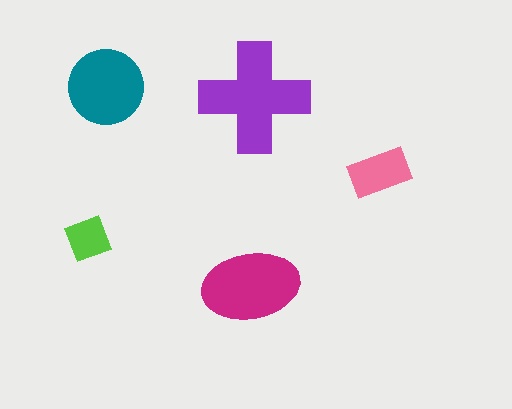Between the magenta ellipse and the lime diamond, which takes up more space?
The magenta ellipse.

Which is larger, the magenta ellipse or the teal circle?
The magenta ellipse.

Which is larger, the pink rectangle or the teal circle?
The teal circle.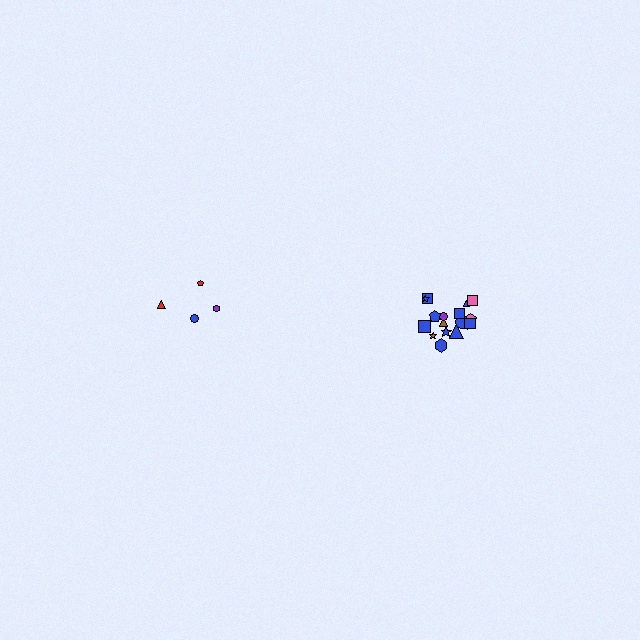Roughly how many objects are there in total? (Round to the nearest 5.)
Roughly 20 objects in total.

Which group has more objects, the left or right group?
The right group.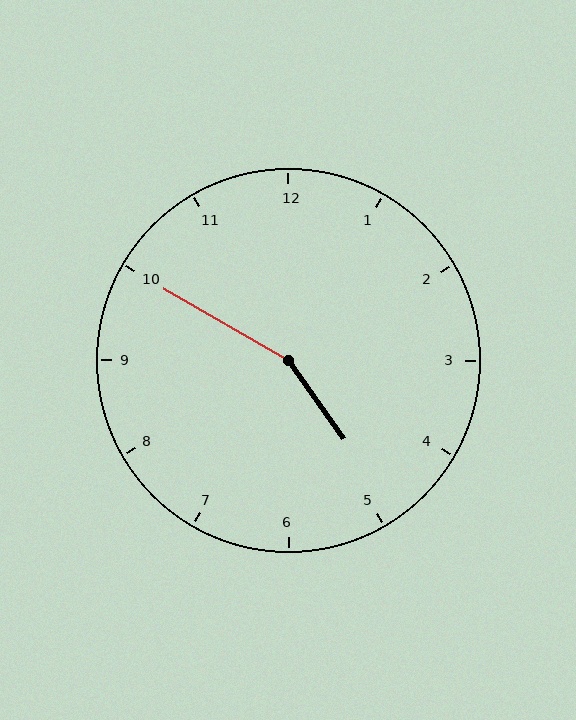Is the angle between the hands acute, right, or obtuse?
It is obtuse.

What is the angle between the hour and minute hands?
Approximately 155 degrees.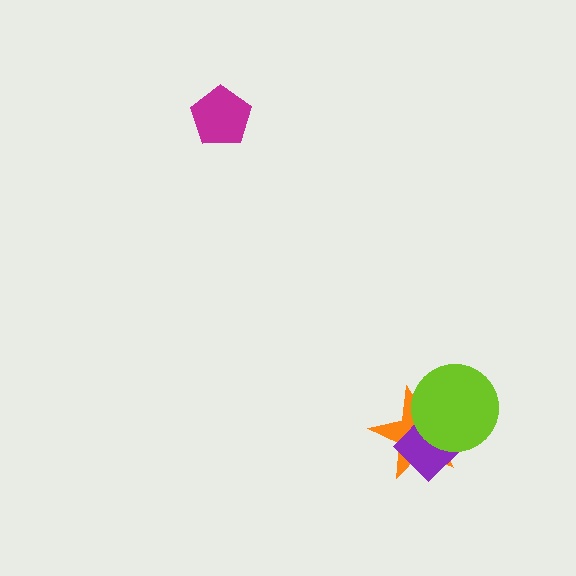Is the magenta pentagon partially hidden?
No, no other shape covers it.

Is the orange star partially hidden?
Yes, it is partially covered by another shape.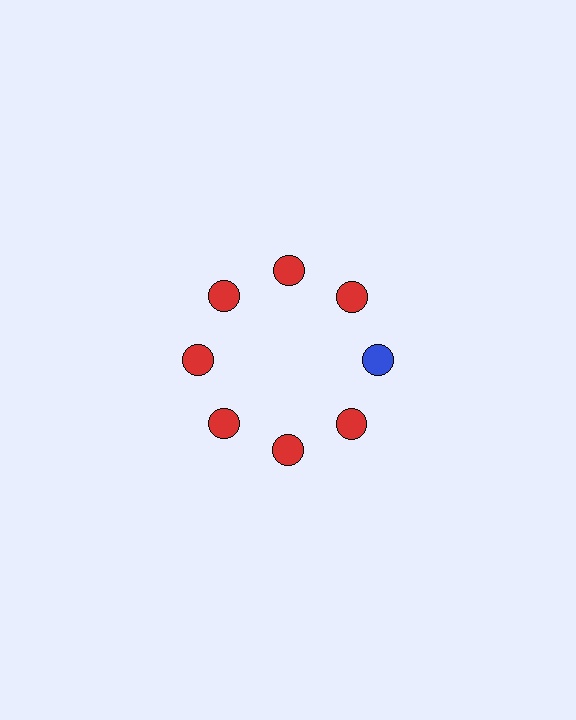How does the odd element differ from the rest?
It has a different color: blue instead of red.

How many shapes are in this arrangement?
There are 8 shapes arranged in a ring pattern.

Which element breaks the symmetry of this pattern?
The blue circle at roughly the 3 o'clock position breaks the symmetry. All other shapes are red circles.